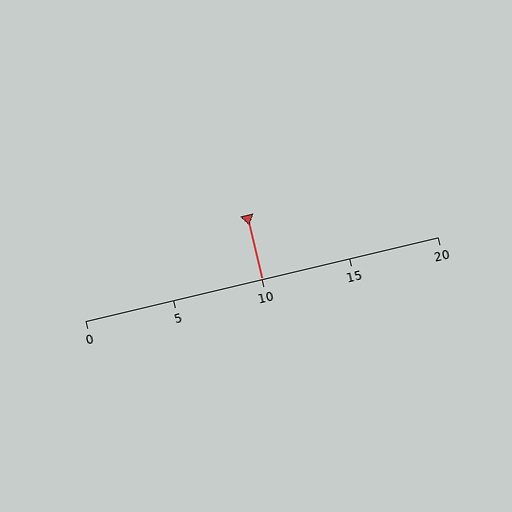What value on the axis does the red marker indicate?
The marker indicates approximately 10.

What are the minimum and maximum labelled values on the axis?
The axis runs from 0 to 20.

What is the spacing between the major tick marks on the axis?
The major ticks are spaced 5 apart.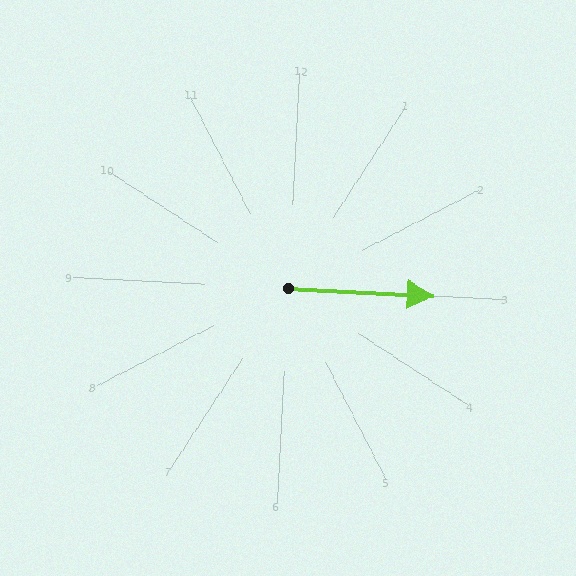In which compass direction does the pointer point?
East.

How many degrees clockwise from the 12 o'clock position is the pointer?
Approximately 90 degrees.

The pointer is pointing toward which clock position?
Roughly 3 o'clock.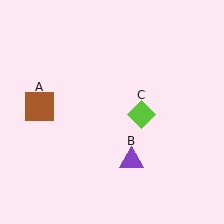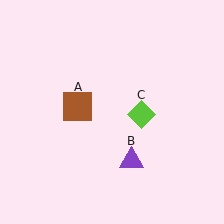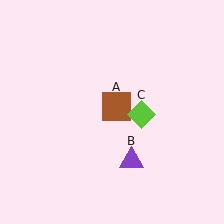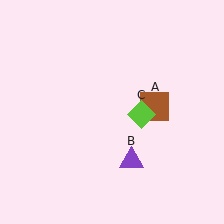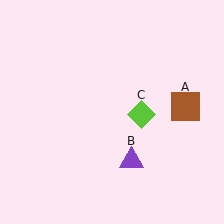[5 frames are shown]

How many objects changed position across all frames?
1 object changed position: brown square (object A).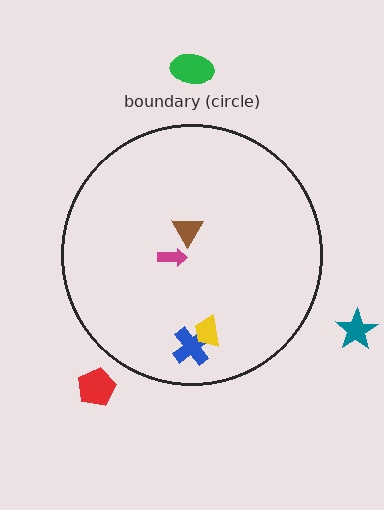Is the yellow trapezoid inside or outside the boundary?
Inside.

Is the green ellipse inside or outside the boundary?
Outside.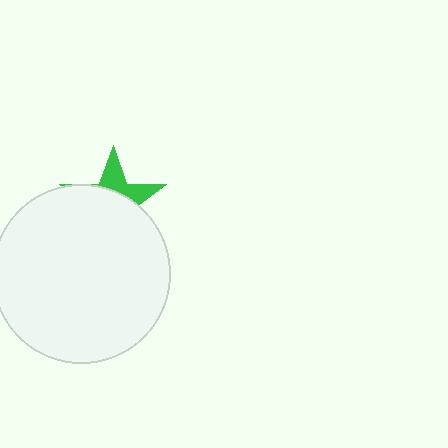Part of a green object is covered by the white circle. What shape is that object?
It is a star.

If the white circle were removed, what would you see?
You would see the complete green star.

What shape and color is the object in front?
The object in front is a white circle.